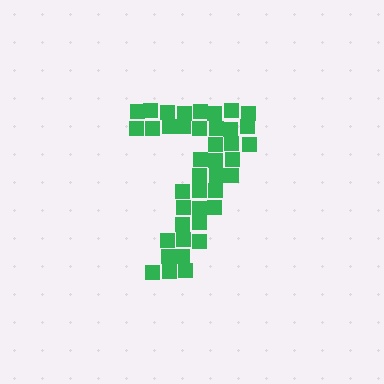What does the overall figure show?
The overall figure shows the digit 7.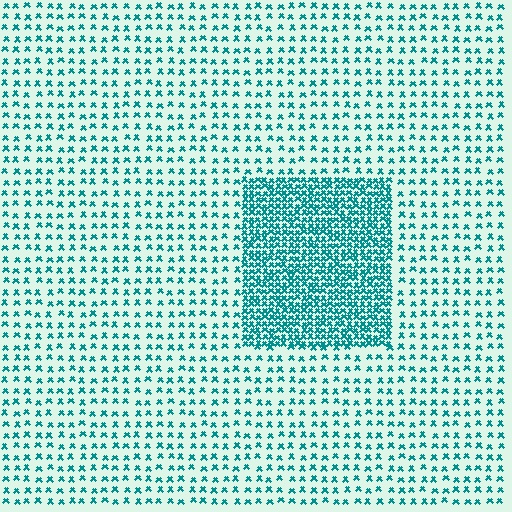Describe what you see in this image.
The image contains small teal elements arranged at two different densities. A rectangle-shaped region is visible where the elements are more densely packed than the surrounding area.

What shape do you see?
I see a rectangle.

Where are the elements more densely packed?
The elements are more densely packed inside the rectangle boundary.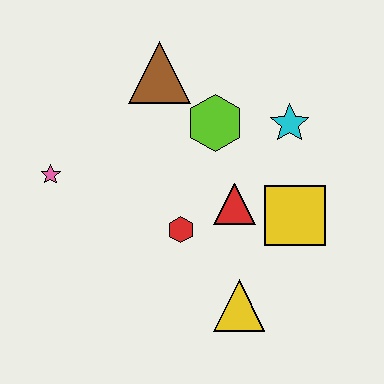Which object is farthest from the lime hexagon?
The yellow triangle is farthest from the lime hexagon.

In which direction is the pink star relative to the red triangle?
The pink star is to the left of the red triangle.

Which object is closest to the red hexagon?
The red triangle is closest to the red hexagon.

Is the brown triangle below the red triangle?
No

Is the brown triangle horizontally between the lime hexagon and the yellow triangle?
No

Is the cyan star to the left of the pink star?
No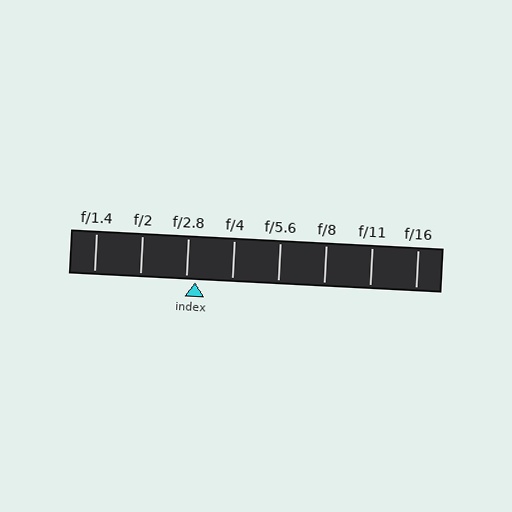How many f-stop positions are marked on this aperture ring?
There are 8 f-stop positions marked.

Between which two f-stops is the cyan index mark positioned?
The index mark is between f/2.8 and f/4.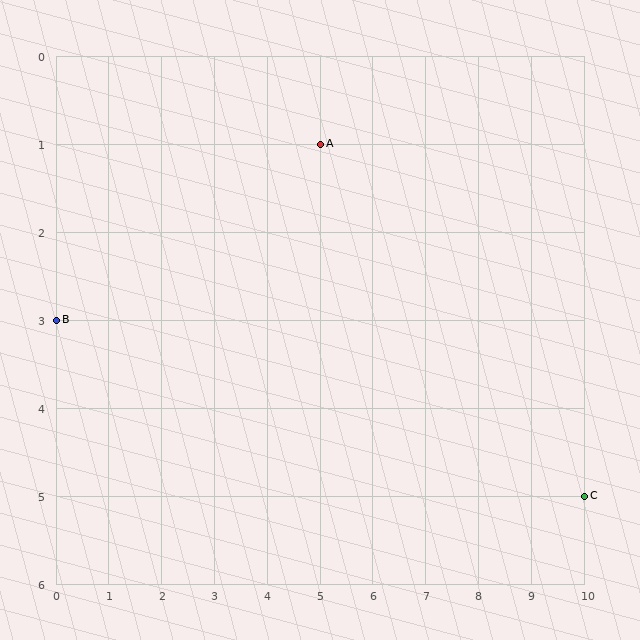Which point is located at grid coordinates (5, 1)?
Point A is at (5, 1).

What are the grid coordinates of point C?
Point C is at grid coordinates (10, 5).